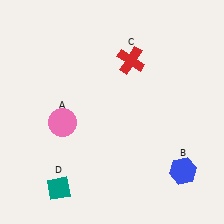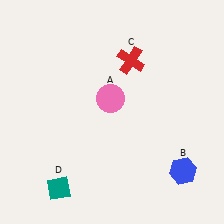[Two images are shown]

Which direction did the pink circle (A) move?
The pink circle (A) moved right.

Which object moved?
The pink circle (A) moved right.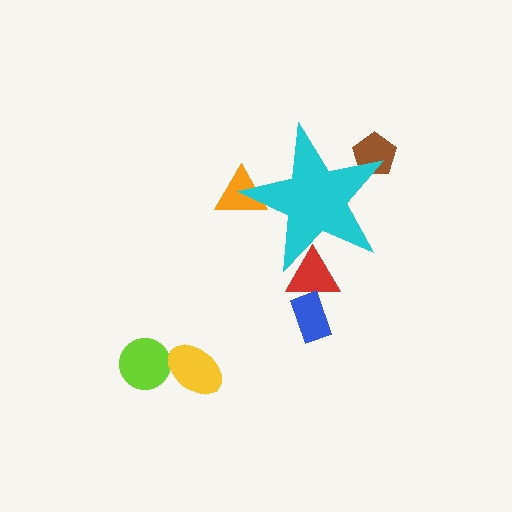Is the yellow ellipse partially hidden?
No, the yellow ellipse is fully visible.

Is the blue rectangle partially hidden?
No, the blue rectangle is fully visible.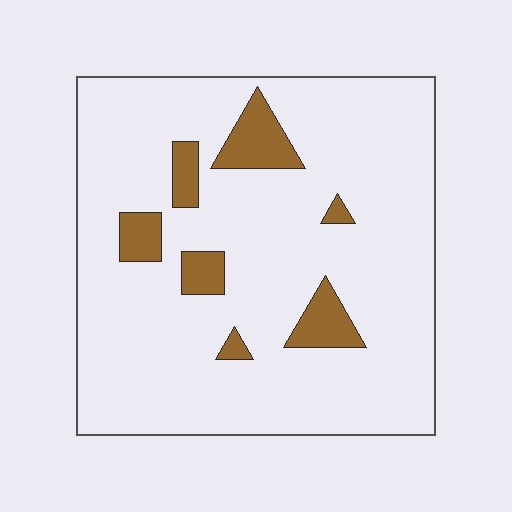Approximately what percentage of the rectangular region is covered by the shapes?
Approximately 10%.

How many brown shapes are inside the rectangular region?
7.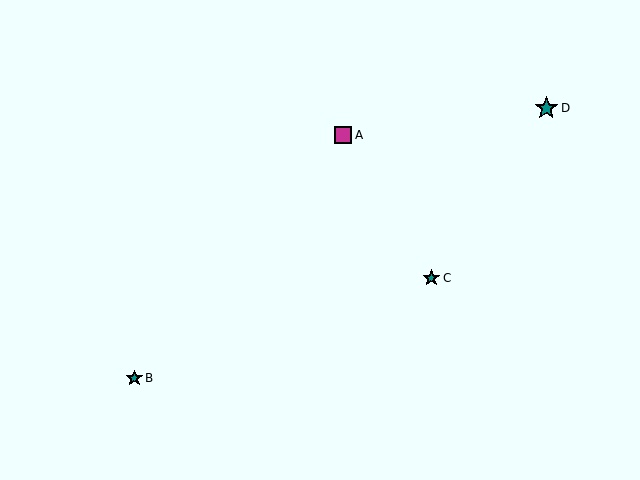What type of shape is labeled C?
Shape C is a teal star.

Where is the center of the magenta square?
The center of the magenta square is at (343, 135).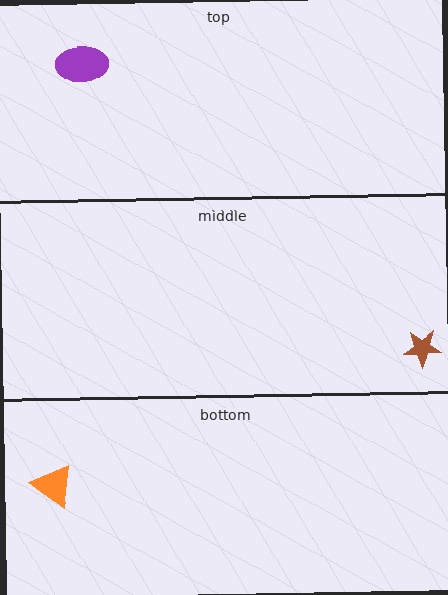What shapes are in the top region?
The purple ellipse.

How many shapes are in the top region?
1.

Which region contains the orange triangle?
The bottom region.